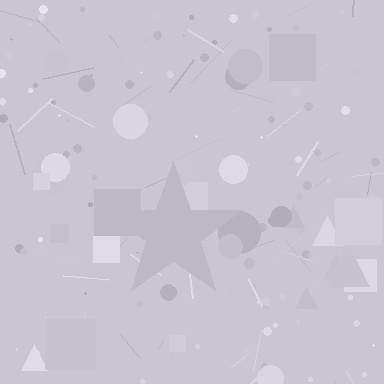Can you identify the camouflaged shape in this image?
The camouflaged shape is a star.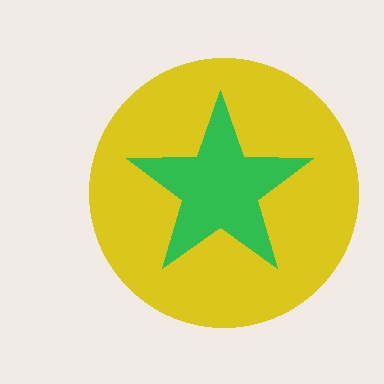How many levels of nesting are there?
2.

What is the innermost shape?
The green star.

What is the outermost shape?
The yellow circle.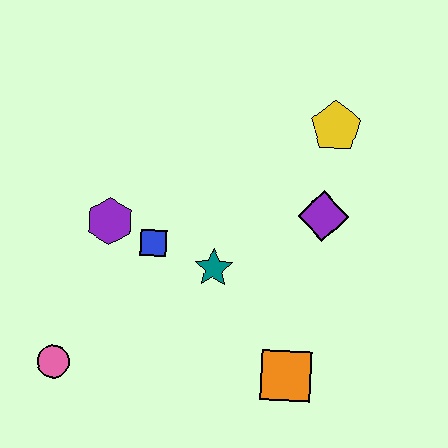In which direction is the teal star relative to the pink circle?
The teal star is to the right of the pink circle.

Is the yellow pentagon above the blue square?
Yes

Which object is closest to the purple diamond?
The yellow pentagon is closest to the purple diamond.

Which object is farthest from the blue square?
The yellow pentagon is farthest from the blue square.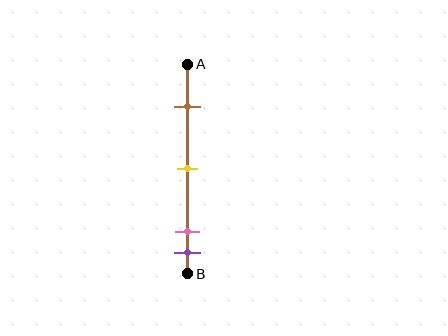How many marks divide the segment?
There are 4 marks dividing the segment.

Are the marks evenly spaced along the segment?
No, the marks are not evenly spaced.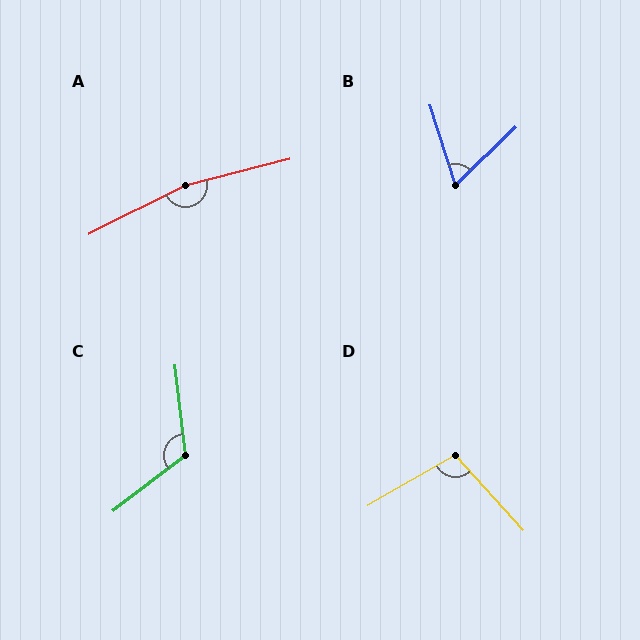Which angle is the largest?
A, at approximately 167 degrees.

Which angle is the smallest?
B, at approximately 63 degrees.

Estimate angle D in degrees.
Approximately 102 degrees.